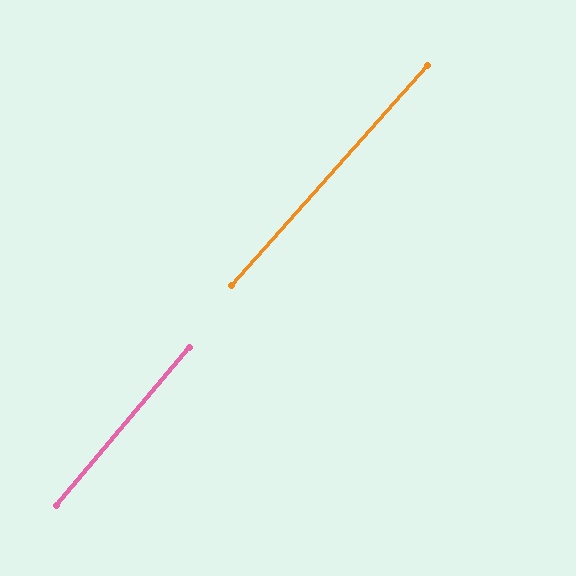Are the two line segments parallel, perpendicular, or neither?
Parallel — their directions differ by only 1.6°.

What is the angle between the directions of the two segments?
Approximately 2 degrees.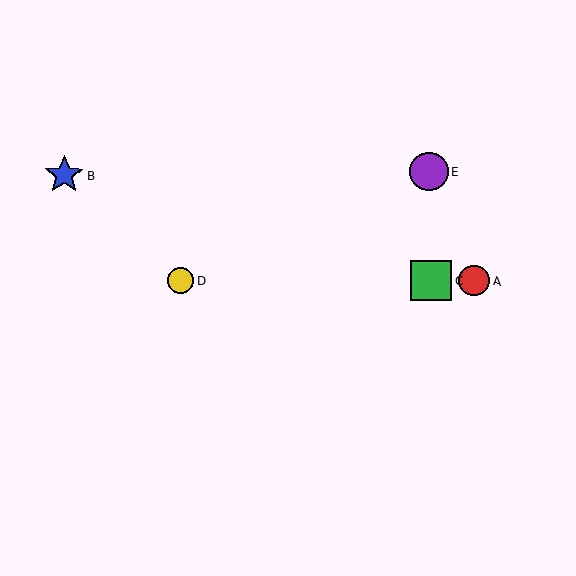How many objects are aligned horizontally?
3 objects (A, C, D) are aligned horizontally.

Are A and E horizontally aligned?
No, A is at y≈281 and E is at y≈172.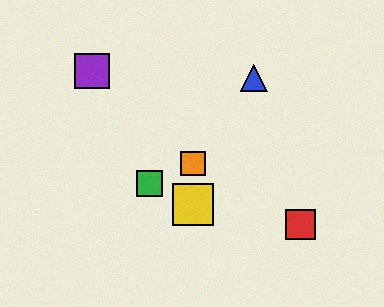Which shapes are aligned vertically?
The yellow square, the orange square are aligned vertically.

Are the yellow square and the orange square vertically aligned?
Yes, both are at x≈193.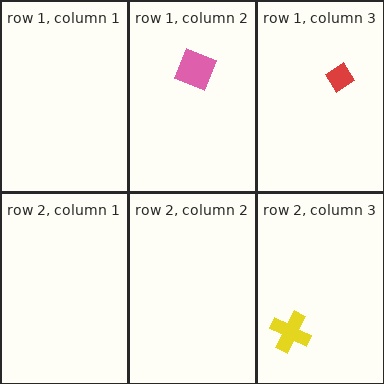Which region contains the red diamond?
The row 1, column 3 region.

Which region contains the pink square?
The row 1, column 2 region.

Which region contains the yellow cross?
The row 2, column 3 region.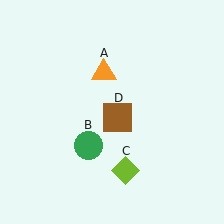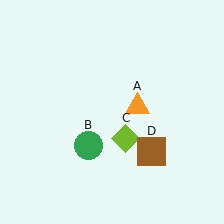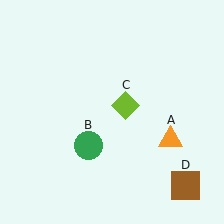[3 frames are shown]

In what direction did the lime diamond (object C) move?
The lime diamond (object C) moved up.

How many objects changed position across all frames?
3 objects changed position: orange triangle (object A), lime diamond (object C), brown square (object D).